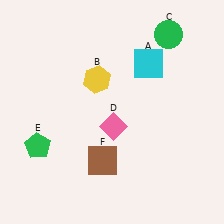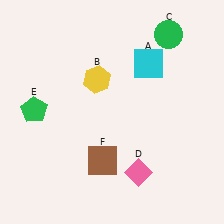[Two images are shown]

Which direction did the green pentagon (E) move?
The green pentagon (E) moved up.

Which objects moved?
The objects that moved are: the pink diamond (D), the green pentagon (E).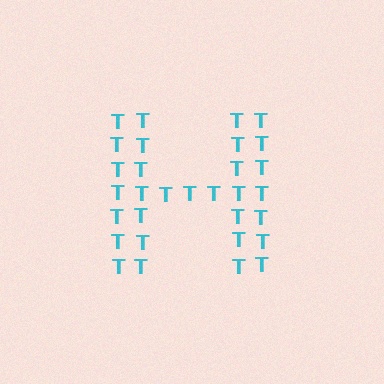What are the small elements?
The small elements are letter T's.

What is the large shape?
The large shape is the letter H.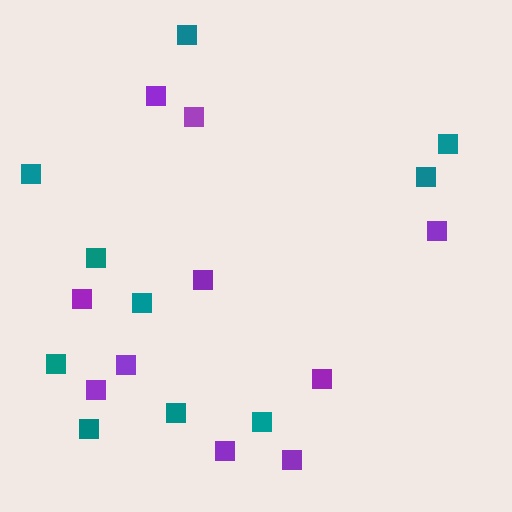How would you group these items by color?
There are 2 groups: one group of teal squares (10) and one group of purple squares (10).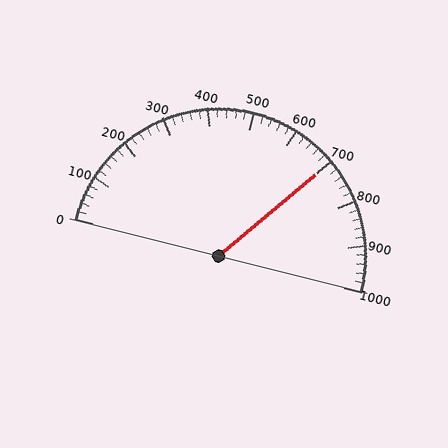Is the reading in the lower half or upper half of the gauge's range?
The reading is in the upper half of the range (0 to 1000).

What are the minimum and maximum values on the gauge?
The gauge ranges from 0 to 1000.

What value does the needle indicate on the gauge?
The needle indicates approximately 700.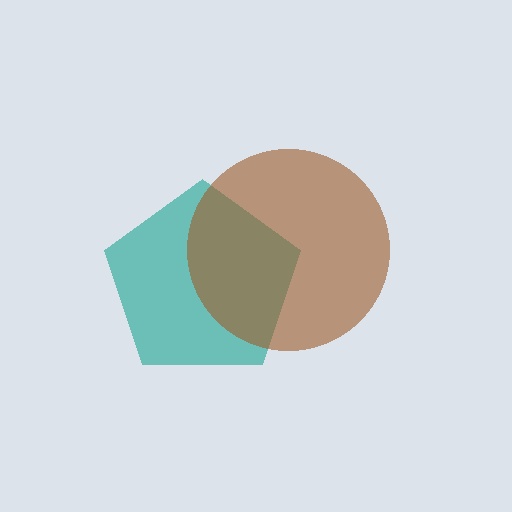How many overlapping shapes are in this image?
There are 2 overlapping shapes in the image.